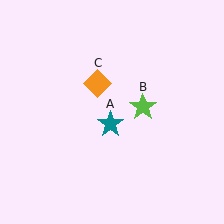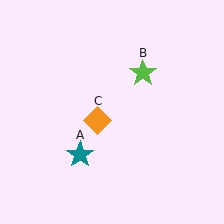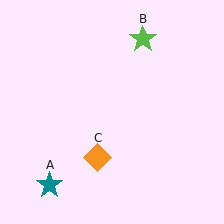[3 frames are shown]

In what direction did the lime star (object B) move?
The lime star (object B) moved up.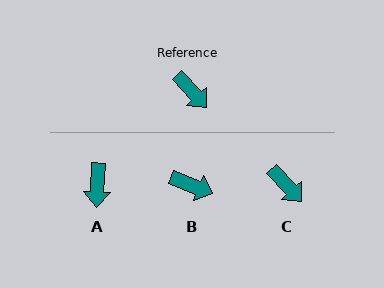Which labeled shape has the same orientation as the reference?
C.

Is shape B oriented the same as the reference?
No, it is off by about 26 degrees.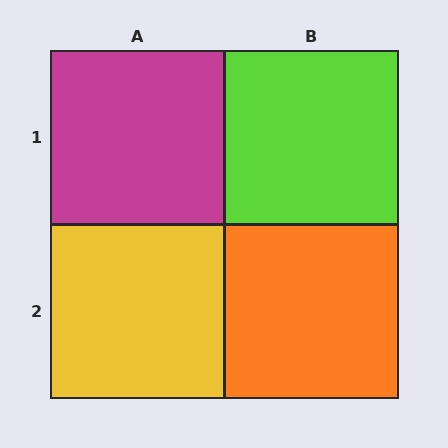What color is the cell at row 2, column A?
Yellow.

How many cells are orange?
1 cell is orange.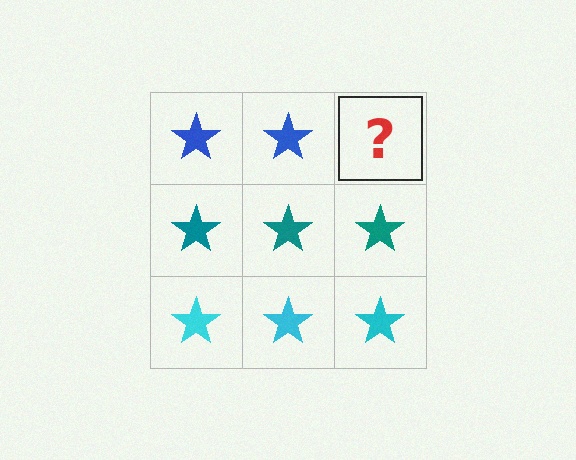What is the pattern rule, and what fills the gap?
The rule is that each row has a consistent color. The gap should be filled with a blue star.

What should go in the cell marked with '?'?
The missing cell should contain a blue star.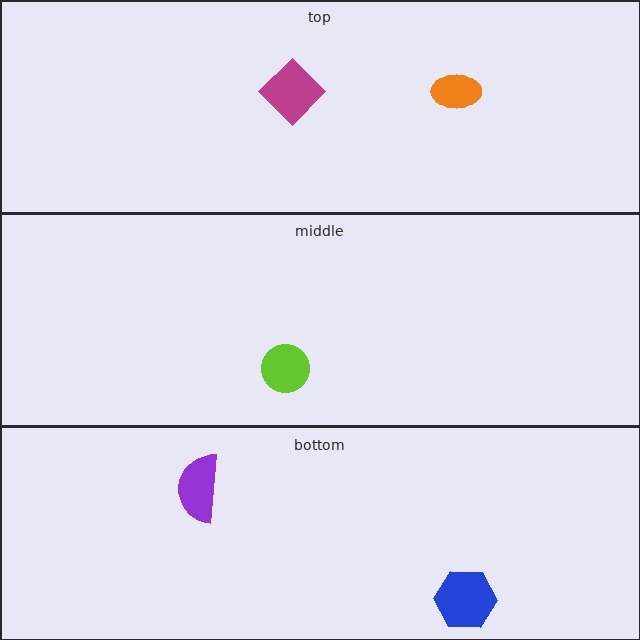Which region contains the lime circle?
The middle region.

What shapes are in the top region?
The magenta diamond, the orange ellipse.